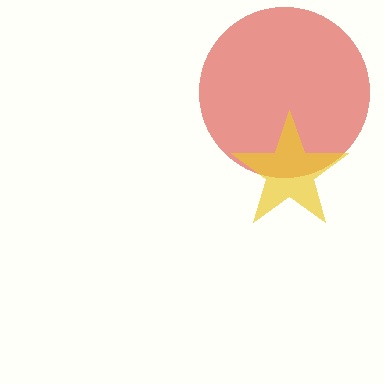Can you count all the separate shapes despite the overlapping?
Yes, there are 2 separate shapes.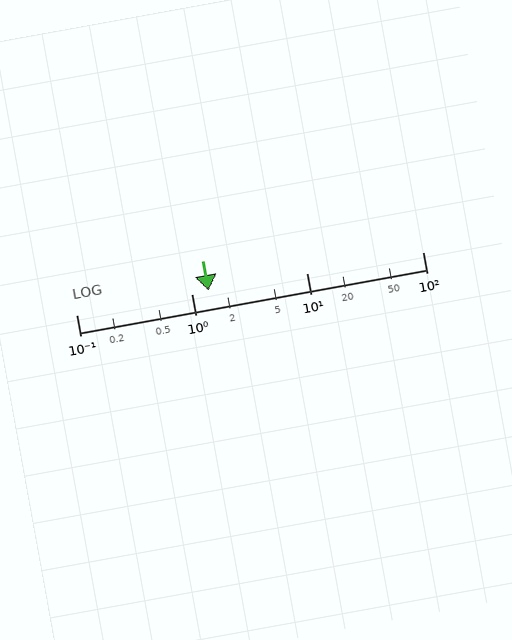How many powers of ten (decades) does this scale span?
The scale spans 3 decades, from 0.1 to 100.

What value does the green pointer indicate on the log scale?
The pointer indicates approximately 1.4.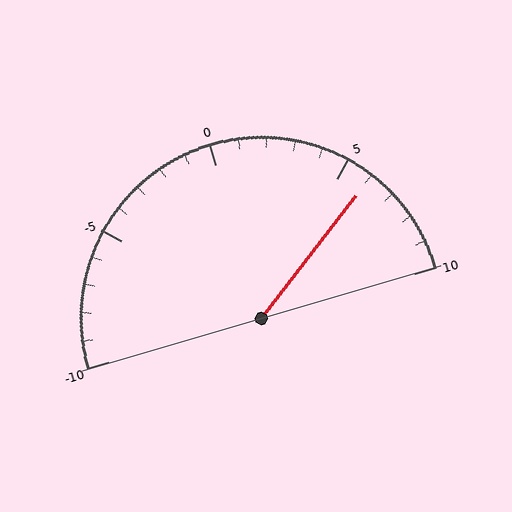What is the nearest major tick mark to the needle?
The nearest major tick mark is 5.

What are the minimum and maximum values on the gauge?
The gauge ranges from -10 to 10.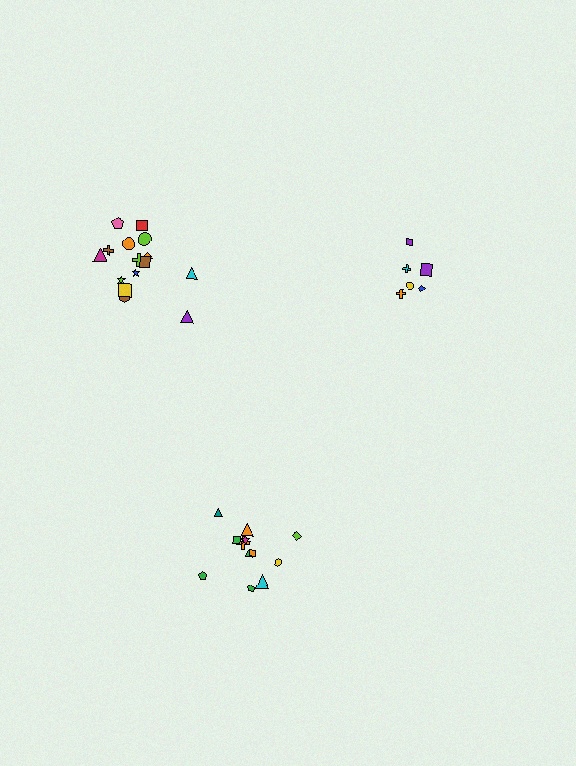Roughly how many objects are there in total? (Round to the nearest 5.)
Roughly 35 objects in total.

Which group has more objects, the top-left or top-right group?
The top-left group.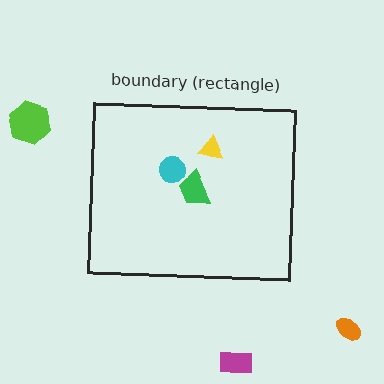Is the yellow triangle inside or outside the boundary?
Inside.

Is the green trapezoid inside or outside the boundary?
Inside.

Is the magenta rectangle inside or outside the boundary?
Outside.